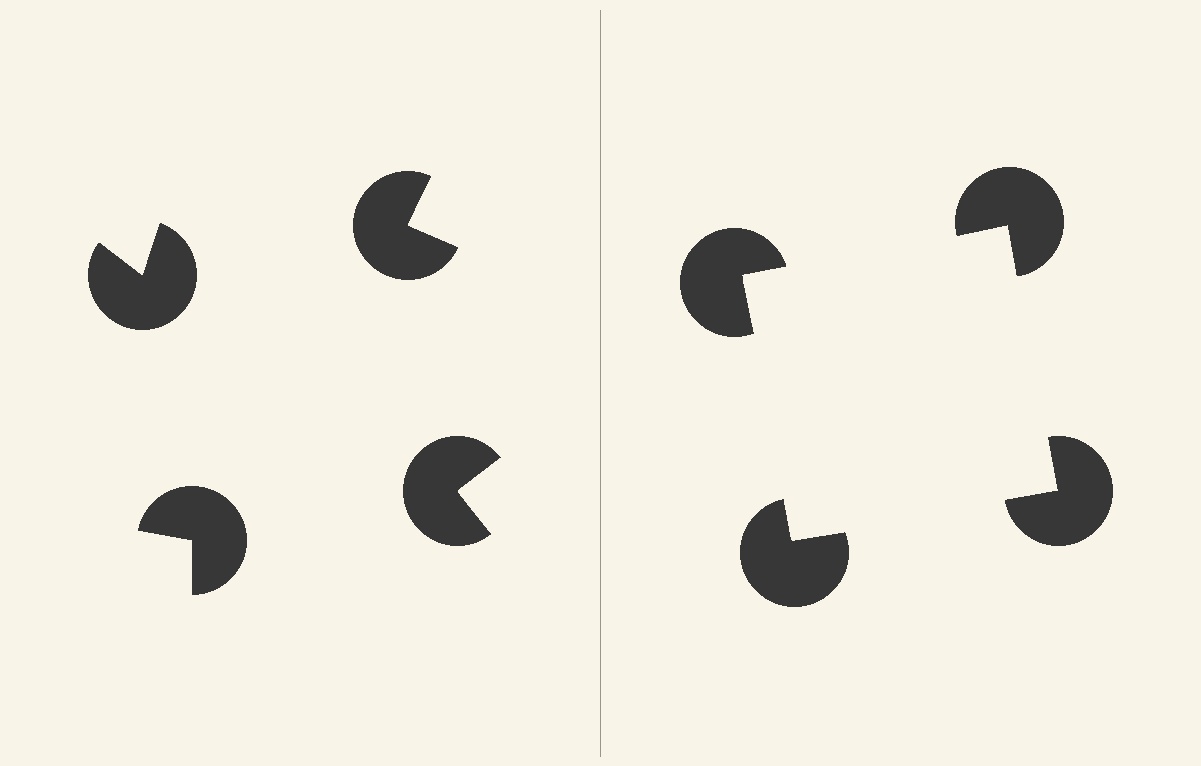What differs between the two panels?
The pac-man discs are positioned identically on both sides; only the wedge orientations differ. On the right they align to a square; on the left they are misaligned.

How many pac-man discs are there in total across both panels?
8 — 4 on each side.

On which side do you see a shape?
An illusory square appears on the right side. On the left side the wedge cuts are rotated, so no coherent shape forms.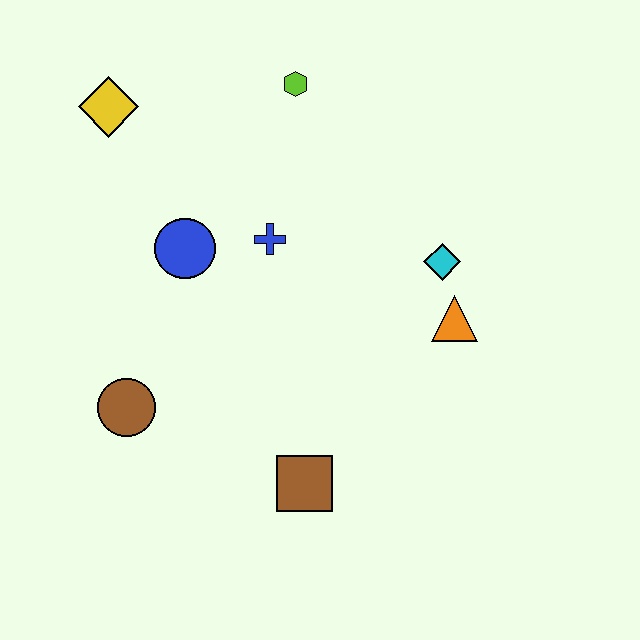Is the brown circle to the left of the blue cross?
Yes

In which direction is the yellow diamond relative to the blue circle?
The yellow diamond is above the blue circle.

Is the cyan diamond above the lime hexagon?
No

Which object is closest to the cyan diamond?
The orange triangle is closest to the cyan diamond.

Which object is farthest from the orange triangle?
The yellow diamond is farthest from the orange triangle.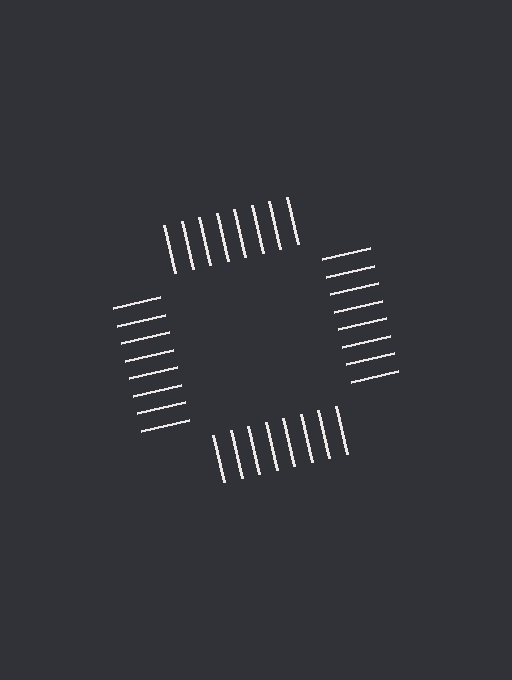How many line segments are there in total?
32 — 8 along each of the 4 edges.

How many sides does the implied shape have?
4 sides — the line-ends trace a square.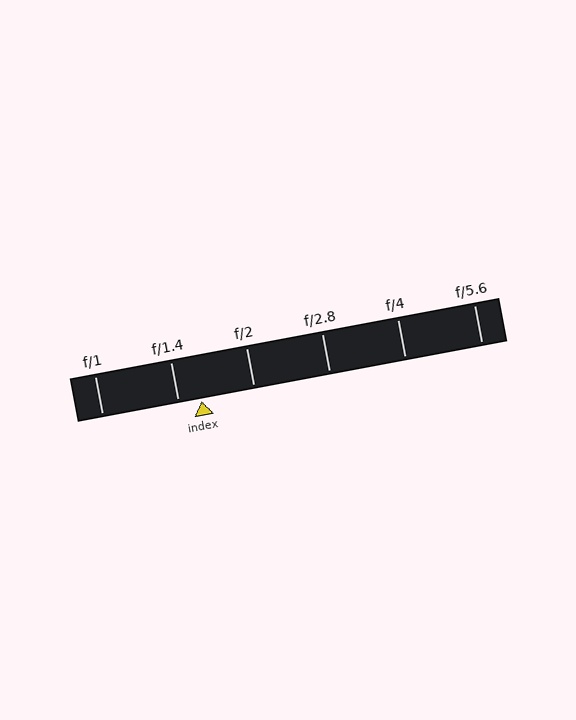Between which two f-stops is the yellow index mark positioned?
The index mark is between f/1.4 and f/2.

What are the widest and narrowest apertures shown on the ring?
The widest aperture shown is f/1 and the narrowest is f/5.6.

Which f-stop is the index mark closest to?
The index mark is closest to f/1.4.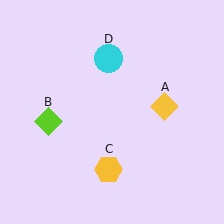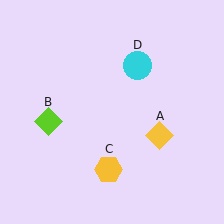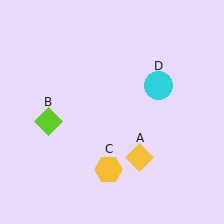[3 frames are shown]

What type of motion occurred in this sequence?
The yellow diamond (object A), cyan circle (object D) rotated clockwise around the center of the scene.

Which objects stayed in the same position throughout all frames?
Lime diamond (object B) and yellow hexagon (object C) remained stationary.